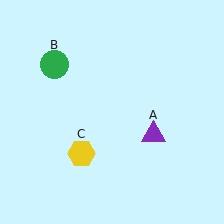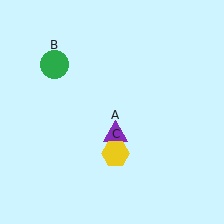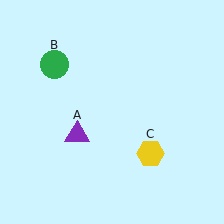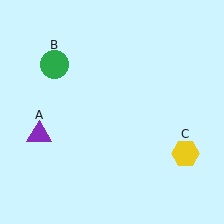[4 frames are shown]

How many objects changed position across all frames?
2 objects changed position: purple triangle (object A), yellow hexagon (object C).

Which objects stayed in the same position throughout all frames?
Green circle (object B) remained stationary.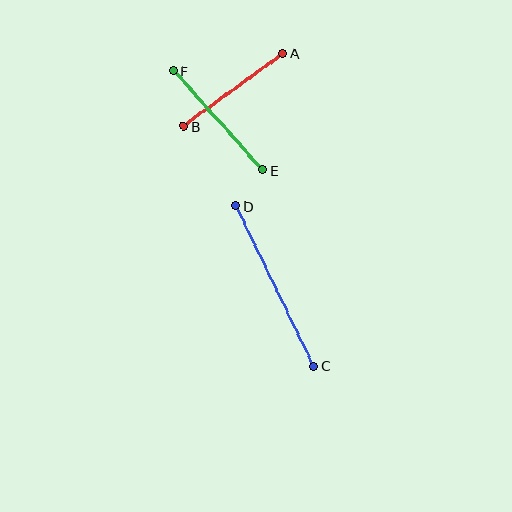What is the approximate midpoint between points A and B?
The midpoint is at approximately (233, 90) pixels.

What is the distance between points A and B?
The distance is approximately 124 pixels.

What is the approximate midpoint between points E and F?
The midpoint is at approximately (218, 120) pixels.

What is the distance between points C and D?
The distance is approximately 178 pixels.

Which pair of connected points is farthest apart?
Points C and D are farthest apart.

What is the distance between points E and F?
The distance is approximately 133 pixels.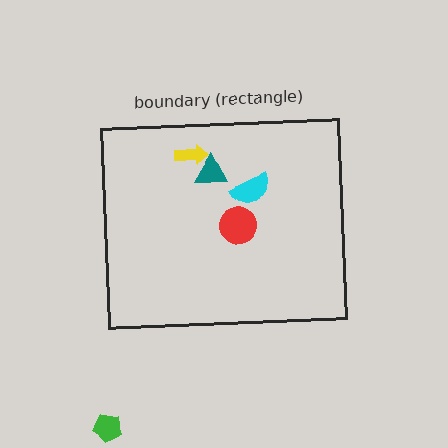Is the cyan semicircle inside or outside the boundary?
Inside.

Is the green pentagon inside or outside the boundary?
Outside.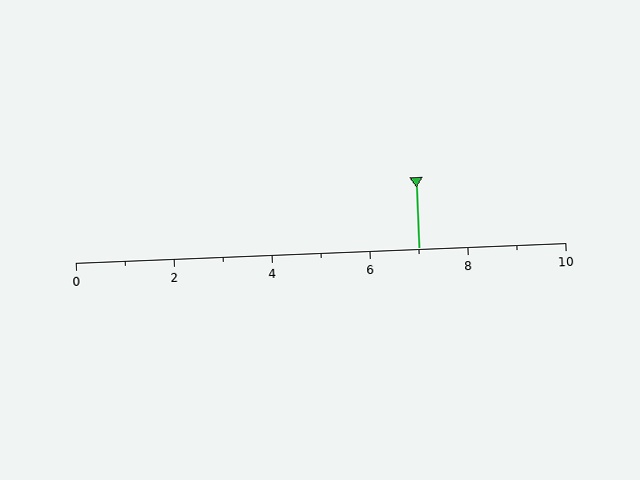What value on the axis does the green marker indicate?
The marker indicates approximately 7.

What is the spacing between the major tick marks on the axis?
The major ticks are spaced 2 apart.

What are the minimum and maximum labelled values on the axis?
The axis runs from 0 to 10.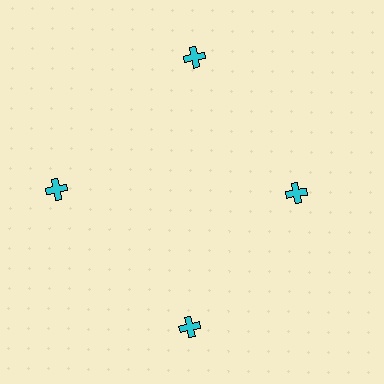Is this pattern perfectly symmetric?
No. The 4 cyan crosses are arranged in a ring, but one element near the 3 o'clock position is pulled inward toward the center, breaking the 4-fold rotational symmetry.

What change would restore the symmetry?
The symmetry would be restored by moving it outward, back onto the ring so that all 4 crosses sit at equal angles and equal distance from the center.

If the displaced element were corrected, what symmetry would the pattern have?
It would have 4-fold rotational symmetry — the pattern would map onto itself every 90 degrees.